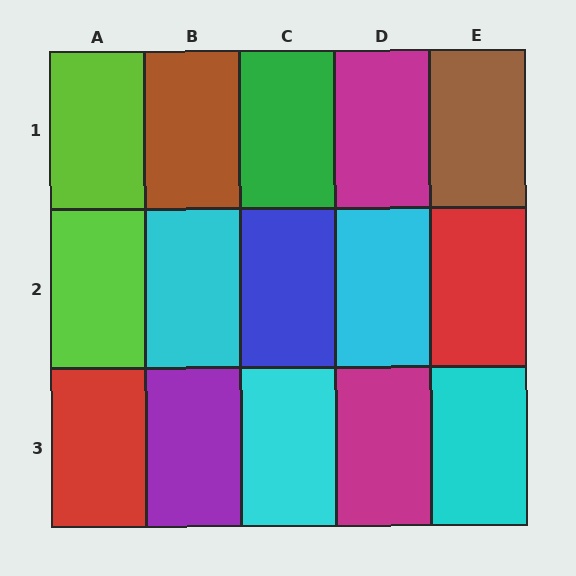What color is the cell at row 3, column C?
Cyan.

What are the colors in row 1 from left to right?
Lime, brown, green, magenta, brown.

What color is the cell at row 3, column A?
Red.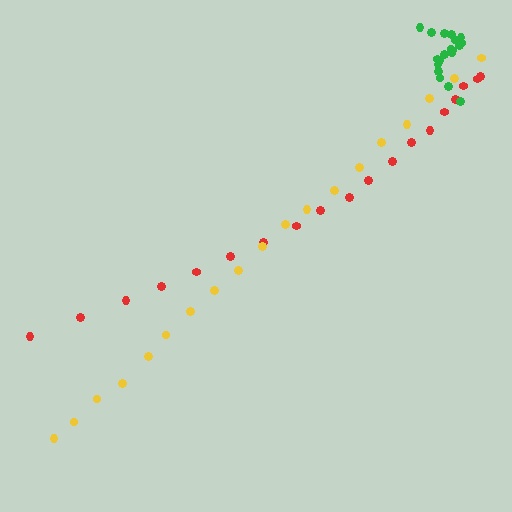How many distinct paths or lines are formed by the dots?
There are 3 distinct paths.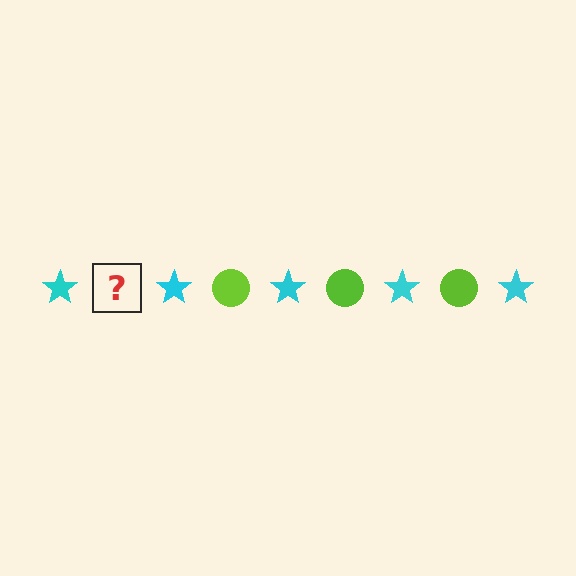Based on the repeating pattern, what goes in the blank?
The blank should be a lime circle.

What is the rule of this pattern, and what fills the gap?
The rule is that the pattern alternates between cyan star and lime circle. The gap should be filled with a lime circle.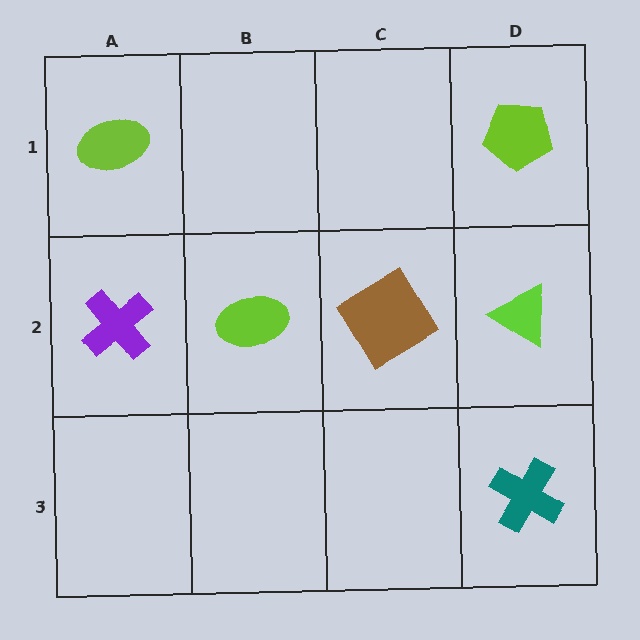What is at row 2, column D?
A lime triangle.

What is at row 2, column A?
A purple cross.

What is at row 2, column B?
A lime ellipse.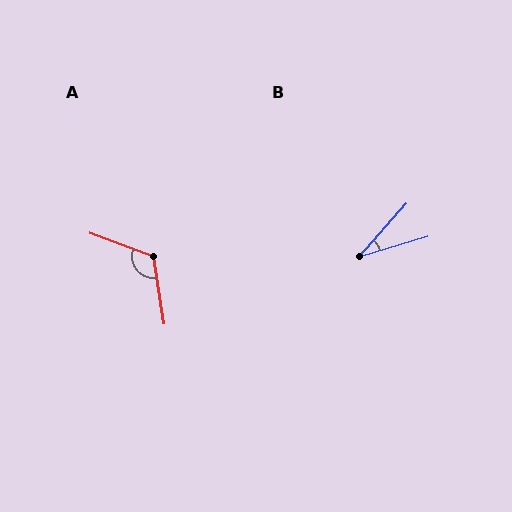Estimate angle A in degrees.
Approximately 119 degrees.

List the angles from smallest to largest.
B (32°), A (119°).